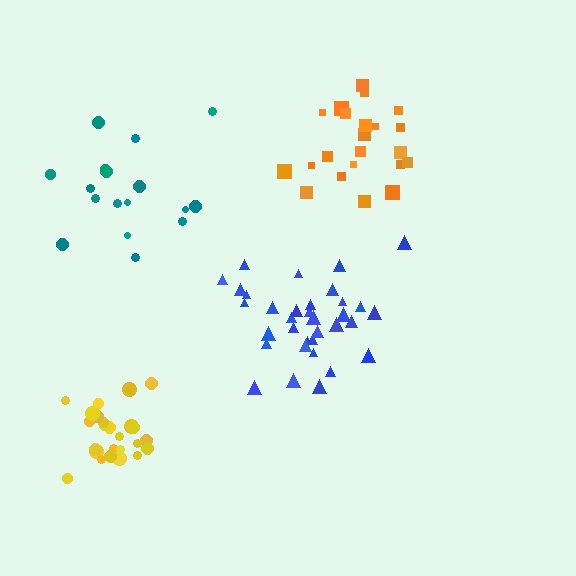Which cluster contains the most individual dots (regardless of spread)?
Blue (34).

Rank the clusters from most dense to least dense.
yellow, blue, orange, teal.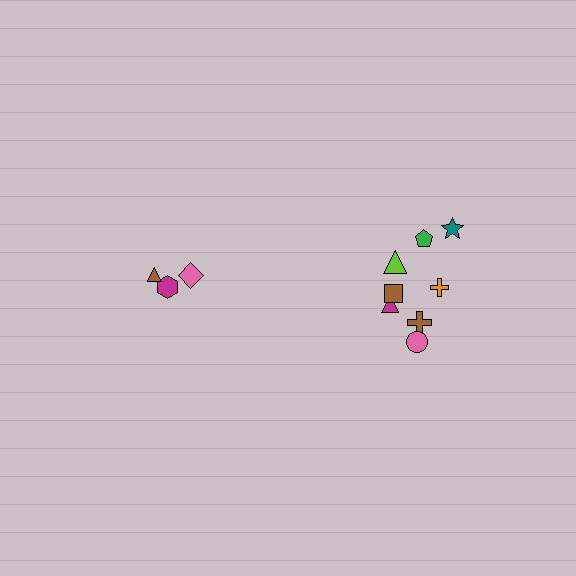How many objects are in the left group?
There are 3 objects.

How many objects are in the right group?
There are 8 objects.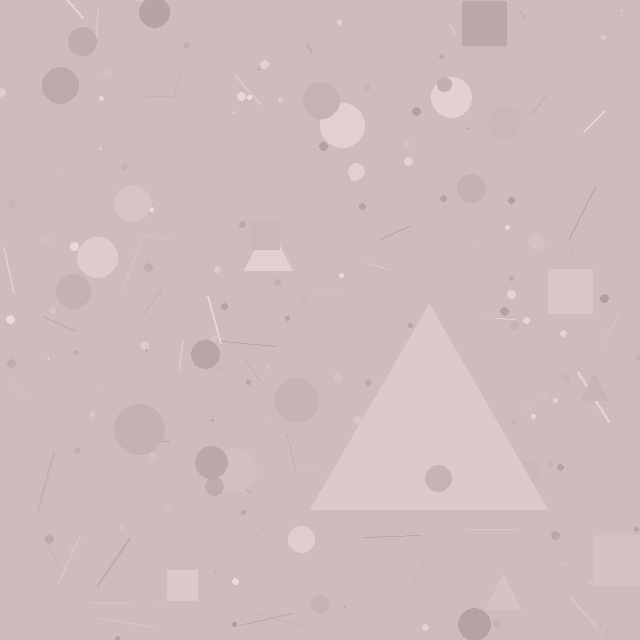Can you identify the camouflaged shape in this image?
The camouflaged shape is a triangle.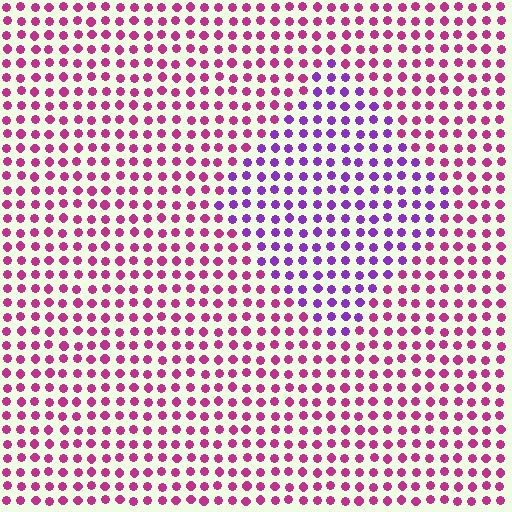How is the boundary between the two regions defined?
The boundary is defined purely by a slight shift in hue (about 44 degrees). Spacing, size, and orientation are identical on both sides.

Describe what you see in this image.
The image is filled with small magenta elements in a uniform arrangement. A diamond-shaped region is visible where the elements are tinted to a slightly different hue, forming a subtle color boundary.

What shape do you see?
I see a diamond.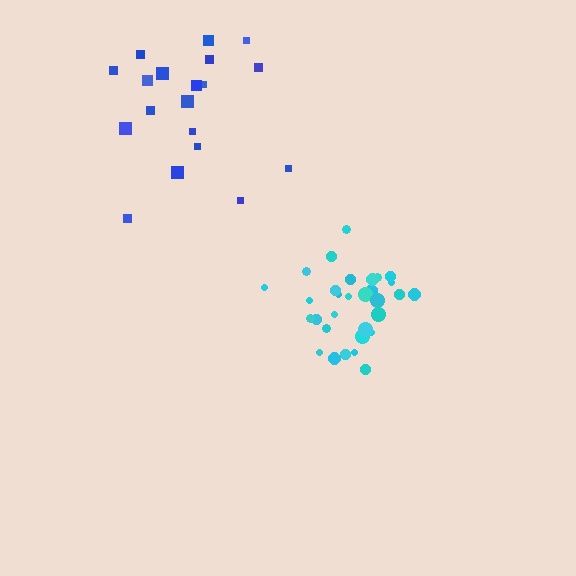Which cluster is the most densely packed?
Cyan.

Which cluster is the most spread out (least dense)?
Blue.